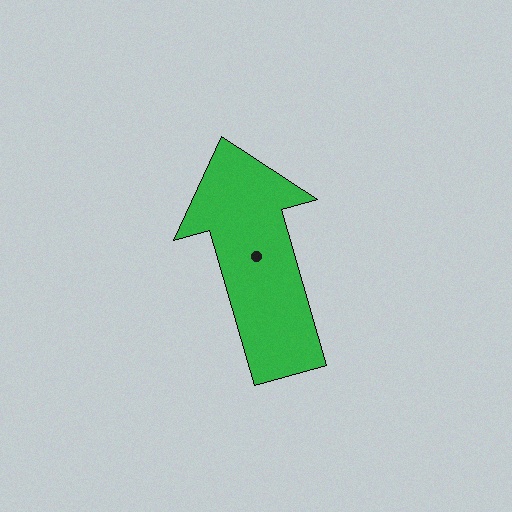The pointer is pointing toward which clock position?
Roughly 11 o'clock.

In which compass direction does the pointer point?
North.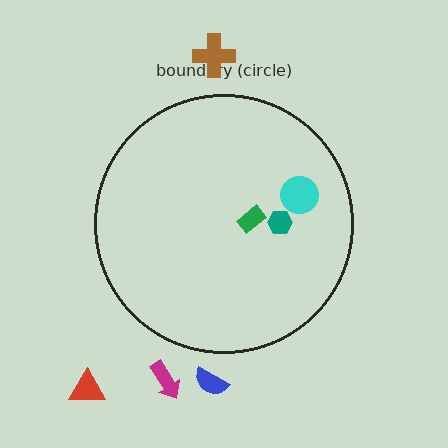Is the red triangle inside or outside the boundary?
Outside.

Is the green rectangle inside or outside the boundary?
Inside.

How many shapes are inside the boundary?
3 inside, 4 outside.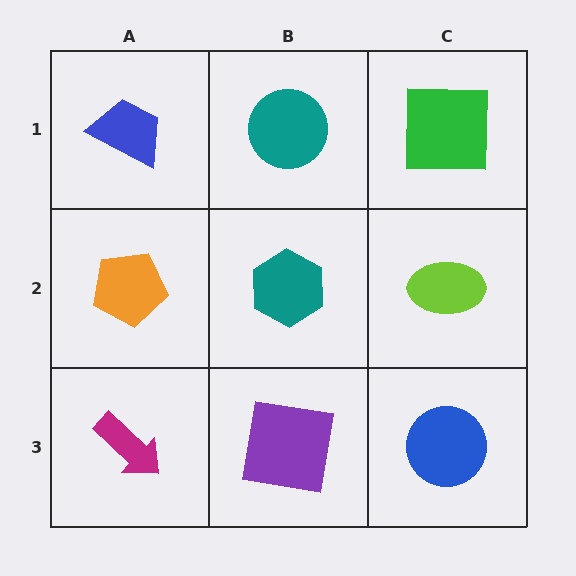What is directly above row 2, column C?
A green square.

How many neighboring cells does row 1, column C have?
2.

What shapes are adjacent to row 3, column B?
A teal hexagon (row 2, column B), a magenta arrow (row 3, column A), a blue circle (row 3, column C).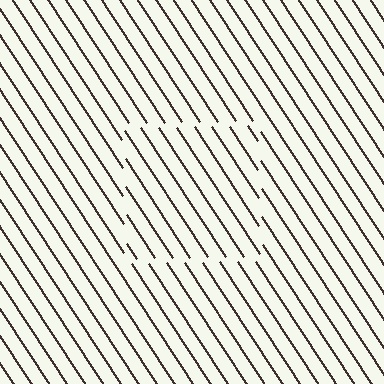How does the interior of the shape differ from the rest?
The interior of the shape contains the same grating, shifted by half a period — the contour is defined by the phase discontinuity where line-ends from the inner and outer gratings abut.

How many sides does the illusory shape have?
4 sides — the line-ends trace a square.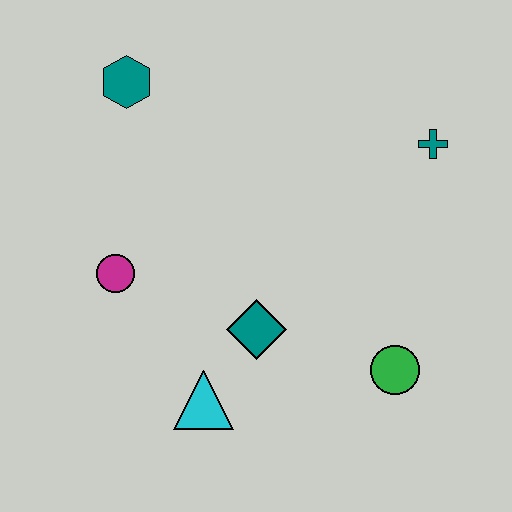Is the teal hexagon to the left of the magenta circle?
No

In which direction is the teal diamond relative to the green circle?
The teal diamond is to the left of the green circle.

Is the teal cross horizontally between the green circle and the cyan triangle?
No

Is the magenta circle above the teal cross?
No